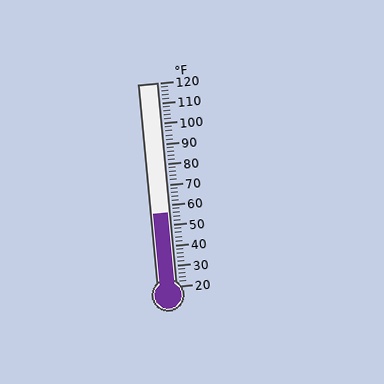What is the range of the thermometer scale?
The thermometer scale ranges from 20°F to 120°F.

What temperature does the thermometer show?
The thermometer shows approximately 56°F.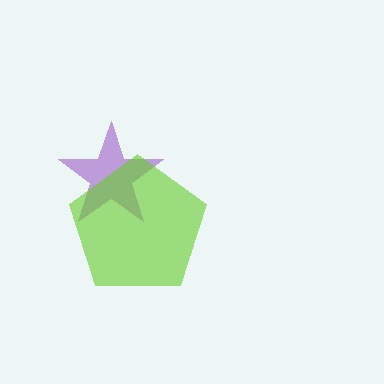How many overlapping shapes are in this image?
There are 2 overlapping shapes in the image.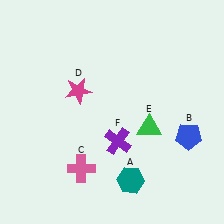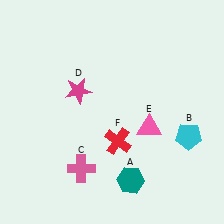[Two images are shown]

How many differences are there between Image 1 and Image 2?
There are 3 differences between the two images.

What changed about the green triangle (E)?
In Image 1, E is green. In Image 2, it changed to pink.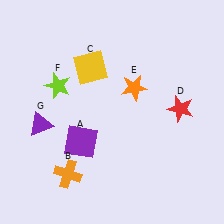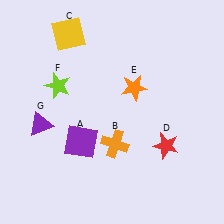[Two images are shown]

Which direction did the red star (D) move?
The red star (D) moved down.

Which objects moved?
The objects that moved are: the orange cross (B), the yellow square (C), the red star (D).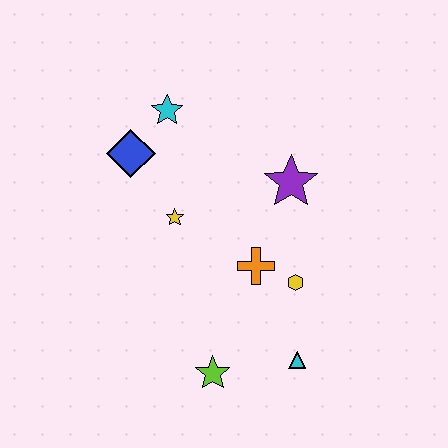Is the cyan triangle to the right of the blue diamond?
Yes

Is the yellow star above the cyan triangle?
Yes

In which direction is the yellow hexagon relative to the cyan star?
The yellow hexagon is below the cyan star.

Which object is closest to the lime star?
The cyan triangle is closest to the lime star.